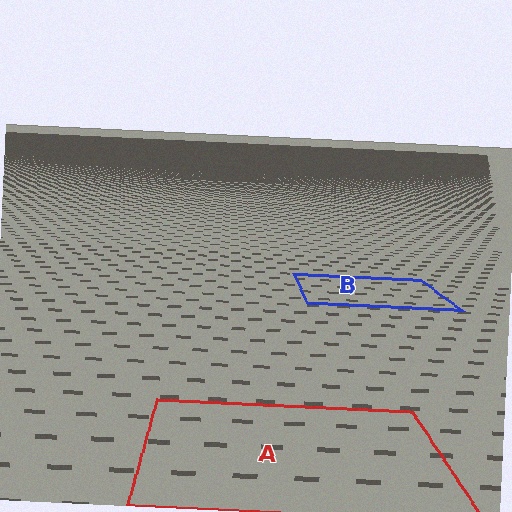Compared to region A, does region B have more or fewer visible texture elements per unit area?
Region B has more texture elements per unit area — they are packed more densely because it is farther away.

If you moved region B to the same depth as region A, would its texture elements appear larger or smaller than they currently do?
They would appear larger. At a closer depth, the same texture elements are projected at a bigger on-screen size.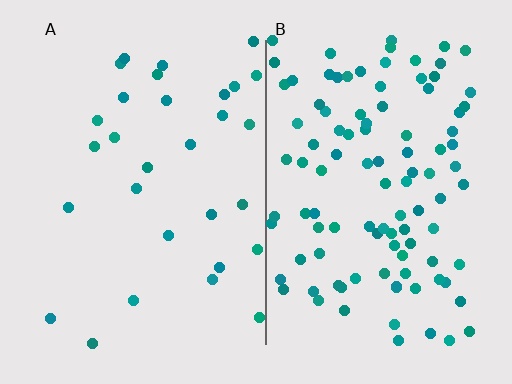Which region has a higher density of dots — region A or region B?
B (the right).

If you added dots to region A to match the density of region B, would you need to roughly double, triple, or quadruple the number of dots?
Approximately triple.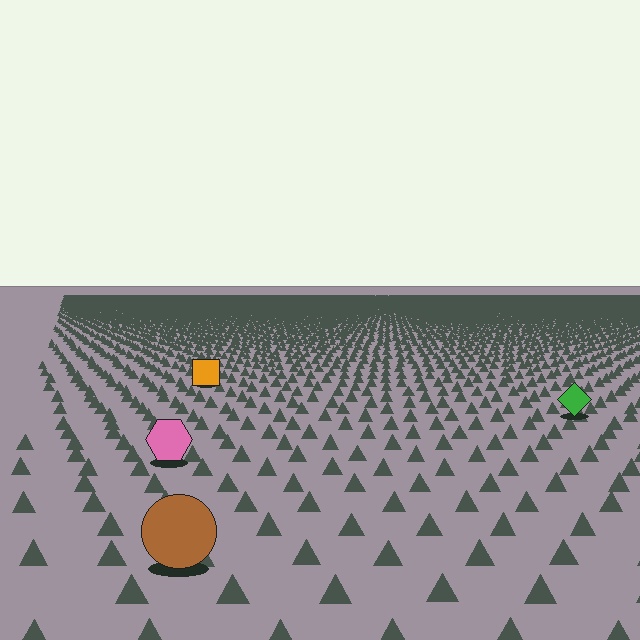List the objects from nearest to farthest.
From nearest to farthest: the brown circle, the pink hexagon, the green diamond, the orange square.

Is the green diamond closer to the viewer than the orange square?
Yes. The green diamond is closer — you can tell from the texture gradient: the ground texture is coarser near it.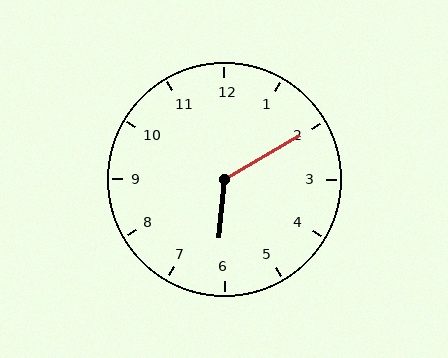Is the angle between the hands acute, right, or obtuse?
It is obtuse.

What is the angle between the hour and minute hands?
Approximately 125 degrees.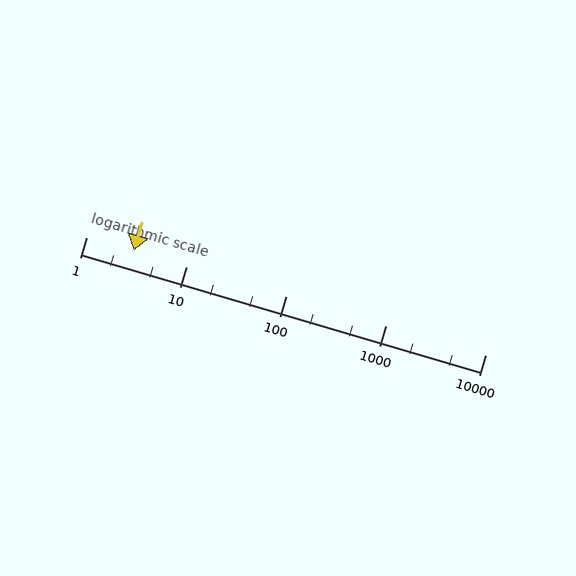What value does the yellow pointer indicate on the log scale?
The pointer indicates approximately 3.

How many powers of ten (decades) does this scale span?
The scale spans 4 decades, from 1 to 10000.